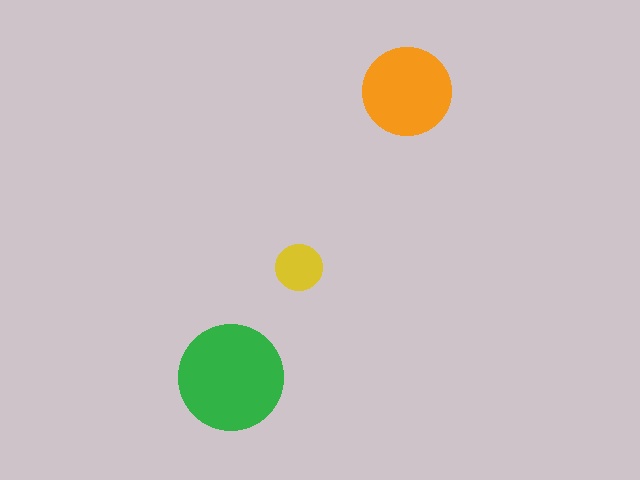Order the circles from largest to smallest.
the green one, the orange one, the yellow one.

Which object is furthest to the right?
The orange circle is rightmost.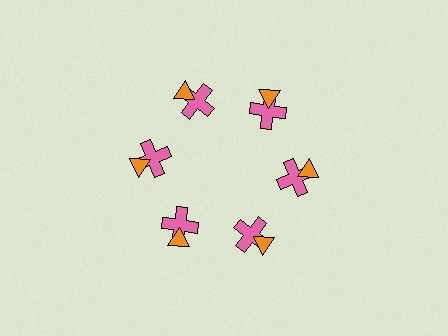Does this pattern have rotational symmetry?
Yes, this pattern has 6-fold rotational symmetry. It looks the same after rotating 60 degrees around the center.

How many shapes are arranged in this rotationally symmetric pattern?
There are 12 shapes, arranged in 6 groups of 2.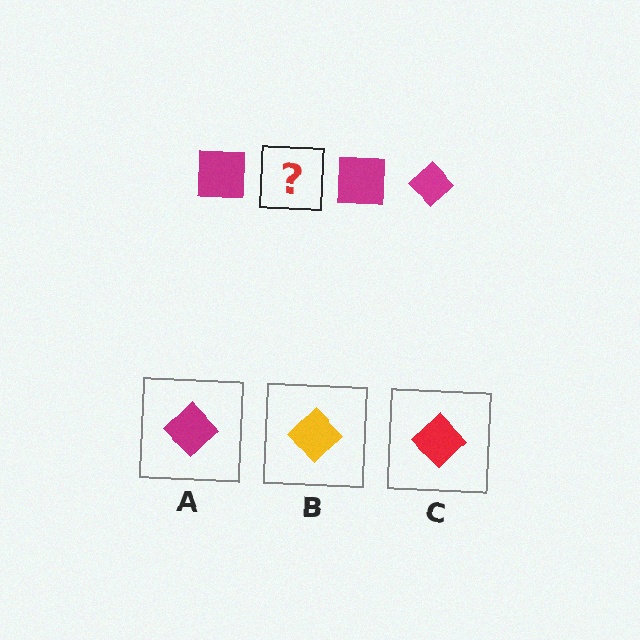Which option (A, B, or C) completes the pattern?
A.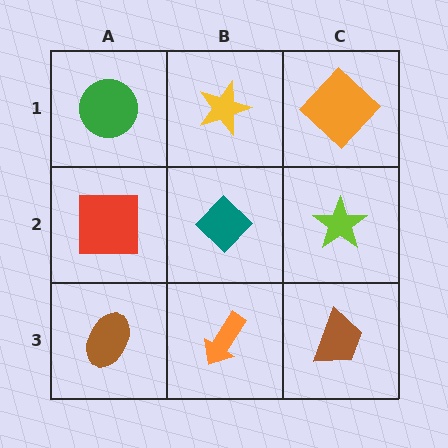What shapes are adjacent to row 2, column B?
A yellow star (row 1, column B), an orange arrow (row 3, column B), a red square (row 2, column A), a lime star (row 2, column C).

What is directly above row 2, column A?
A green circle.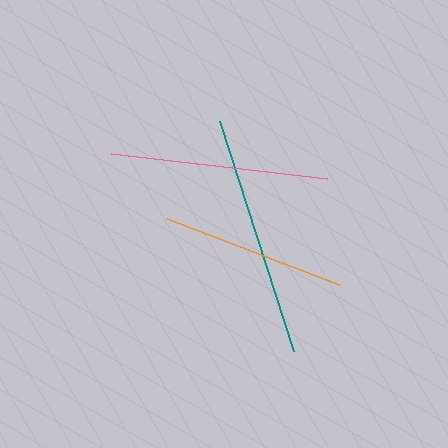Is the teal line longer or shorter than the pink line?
The teal line is longer than the pink line.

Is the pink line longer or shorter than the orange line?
The pink line is longer than the orange line.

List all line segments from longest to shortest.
From longest to shortest: teal, pink, orange.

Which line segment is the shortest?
The orange line is the shortest at approximately 184 pixels.